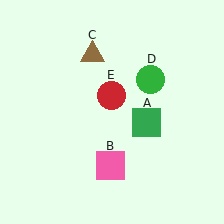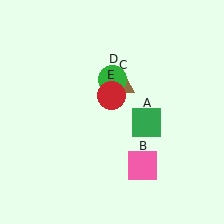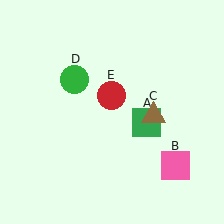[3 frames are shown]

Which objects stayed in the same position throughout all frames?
Green square (object A) and red circle (object E) remained stationary.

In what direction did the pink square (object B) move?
The pink square (object B) moved right.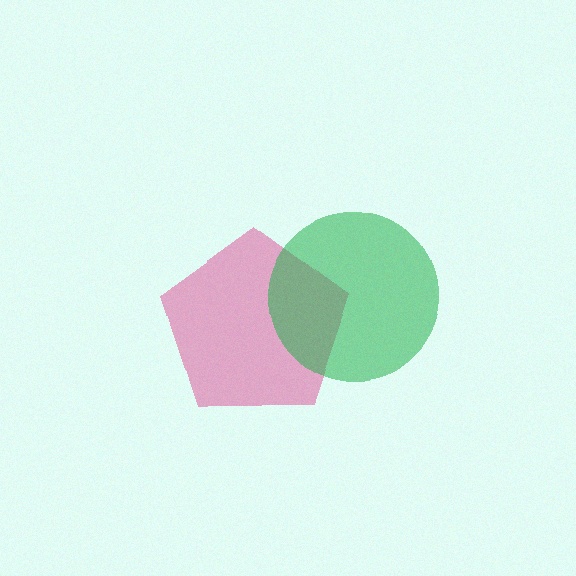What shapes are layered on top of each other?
The layered shapes are: a pink pentagon, a green circle.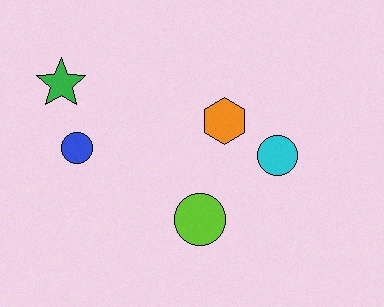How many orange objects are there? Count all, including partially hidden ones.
There is 1 orange object.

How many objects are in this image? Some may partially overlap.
There are 5 objects.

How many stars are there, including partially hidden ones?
There is 1 star.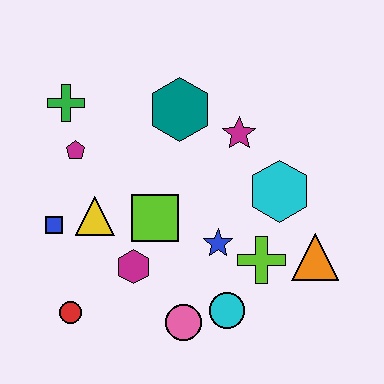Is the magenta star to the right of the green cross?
Yes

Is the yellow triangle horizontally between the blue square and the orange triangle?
Yes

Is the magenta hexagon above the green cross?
No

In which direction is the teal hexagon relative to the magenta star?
The teal hexagon is to the left of the magenta star.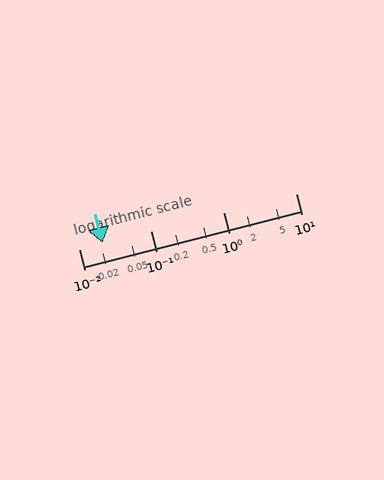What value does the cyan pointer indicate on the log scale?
The pointer indicates approximately 0.021.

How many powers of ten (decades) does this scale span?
The scale spans 3 decades, from 0.01 to 10.